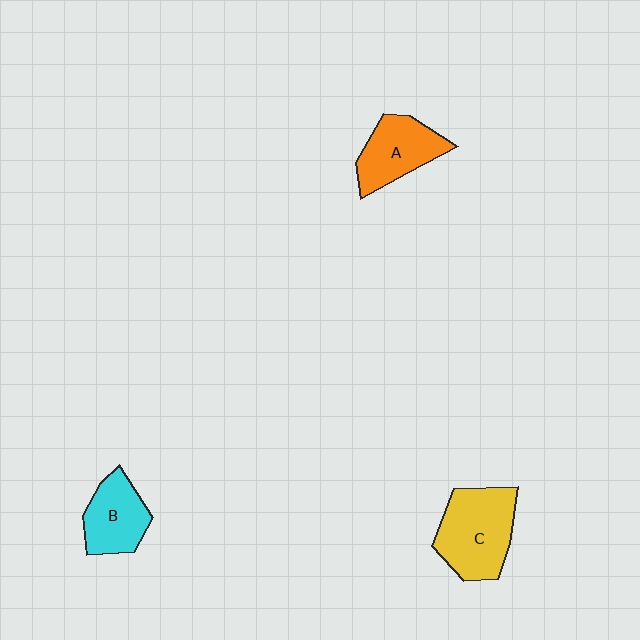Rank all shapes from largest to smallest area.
From largest to smallest: C (yellow), A (orange), B (cyan).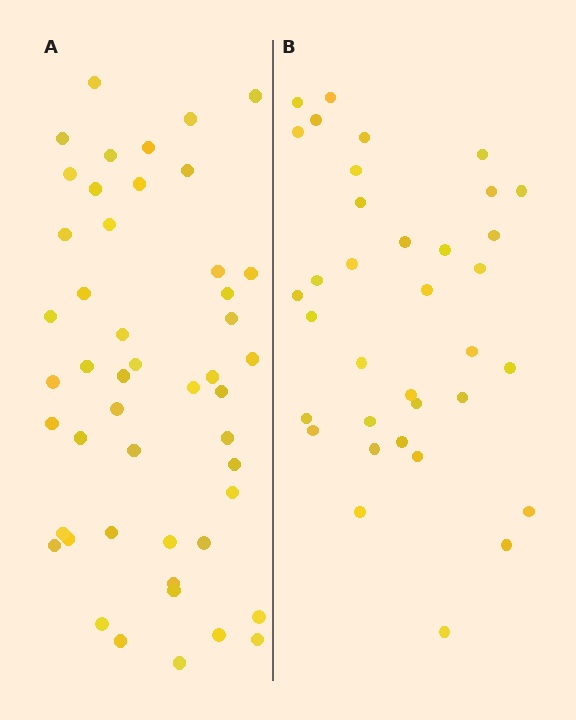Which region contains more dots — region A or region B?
Region A (the left region) has more dots.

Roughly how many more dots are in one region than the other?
Region A has approximately 15 more dots than region B.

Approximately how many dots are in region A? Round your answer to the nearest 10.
About 50 dots. (The exact count is 48, which rounds to 50.)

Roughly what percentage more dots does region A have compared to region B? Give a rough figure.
About 35% more.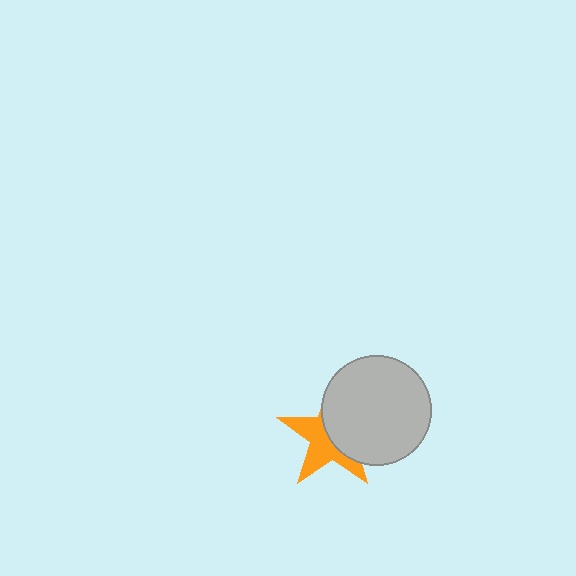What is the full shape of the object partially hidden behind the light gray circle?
The partially hidden object is an orange star.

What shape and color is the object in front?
The object in front is a light gray circle.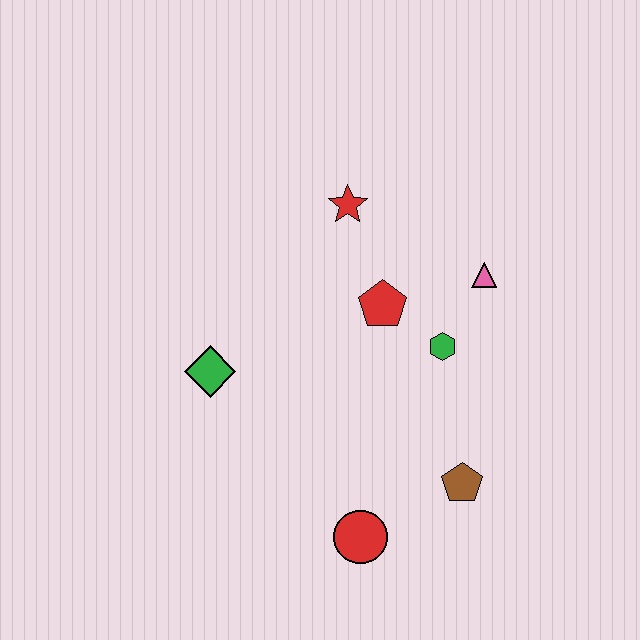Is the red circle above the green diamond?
No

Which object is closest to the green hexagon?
The red pentagon is closest to the green hexagon.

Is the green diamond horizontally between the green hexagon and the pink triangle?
No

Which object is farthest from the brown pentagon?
The red star is farthest from the brown pentagon.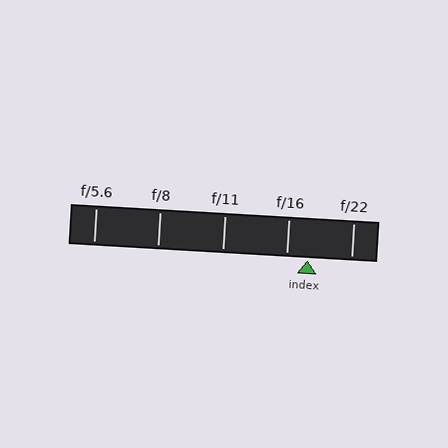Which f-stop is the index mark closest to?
The index mark is closest to f/16.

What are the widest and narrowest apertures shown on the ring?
The widest aperture shown is f/5.6 and the narrowest is f/22.